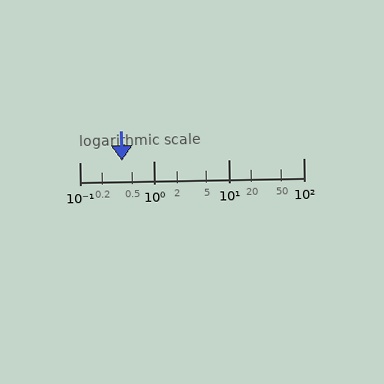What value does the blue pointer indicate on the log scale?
The pointer indicates approximately 0.37.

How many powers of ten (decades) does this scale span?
The scale spans 3 decades, from 0.1 to 100.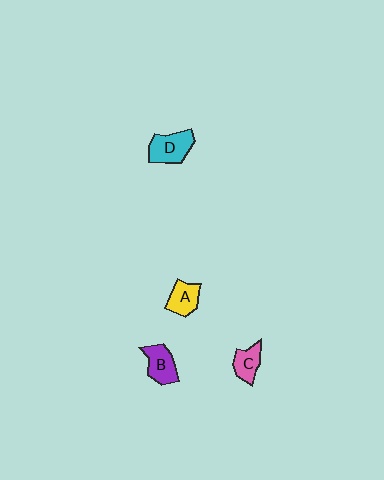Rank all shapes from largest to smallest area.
From largest to smallest: D (cyan), B (purple), A (yellow), C (pink).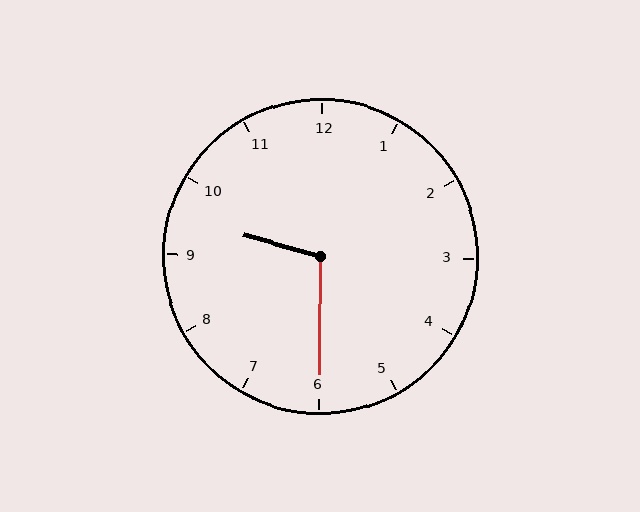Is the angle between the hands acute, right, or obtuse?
It is obtuse.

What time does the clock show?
9:30.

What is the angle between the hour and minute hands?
Approximately 105 degrees.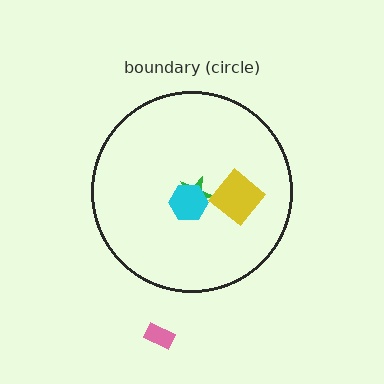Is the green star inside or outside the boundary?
Inside.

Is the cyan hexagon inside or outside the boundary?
Inside.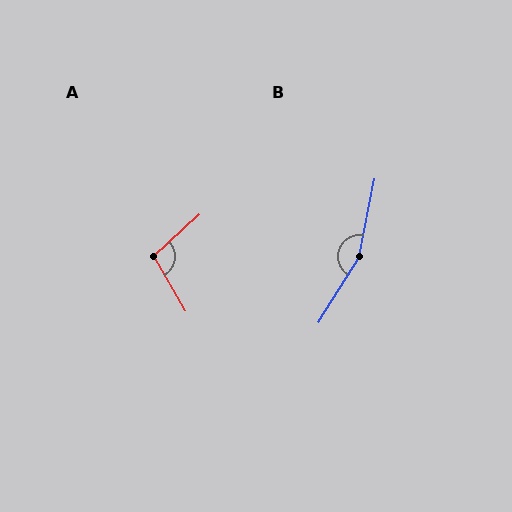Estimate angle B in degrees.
Approximately 159 degrees.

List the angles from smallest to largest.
A (103°), B (159°).